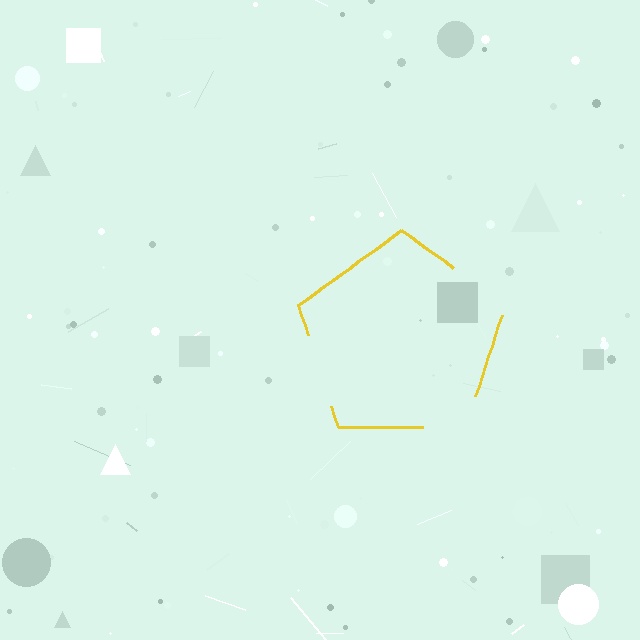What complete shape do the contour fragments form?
The contour fragments form a pentagon.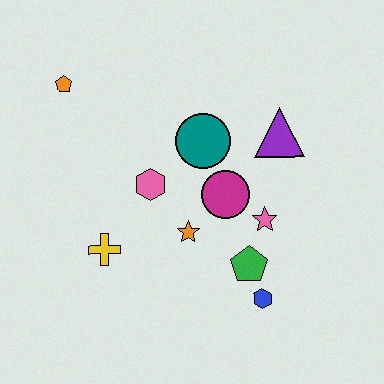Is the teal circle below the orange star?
No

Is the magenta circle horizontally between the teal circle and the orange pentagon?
No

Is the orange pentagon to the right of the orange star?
No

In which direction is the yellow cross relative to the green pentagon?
The yellow cross is to the left of the green pentagon.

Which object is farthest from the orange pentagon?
The blue hexagon is farthest from the orange pentagon.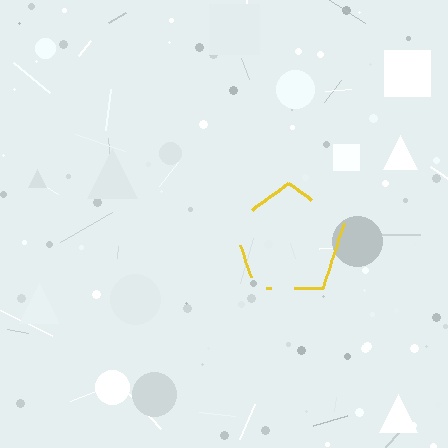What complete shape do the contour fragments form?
The contour fragments form a pentagon.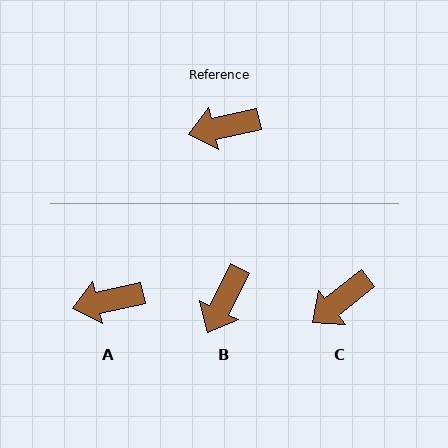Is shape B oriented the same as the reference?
No, it is off by about 51 degrees.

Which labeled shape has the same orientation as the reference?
A.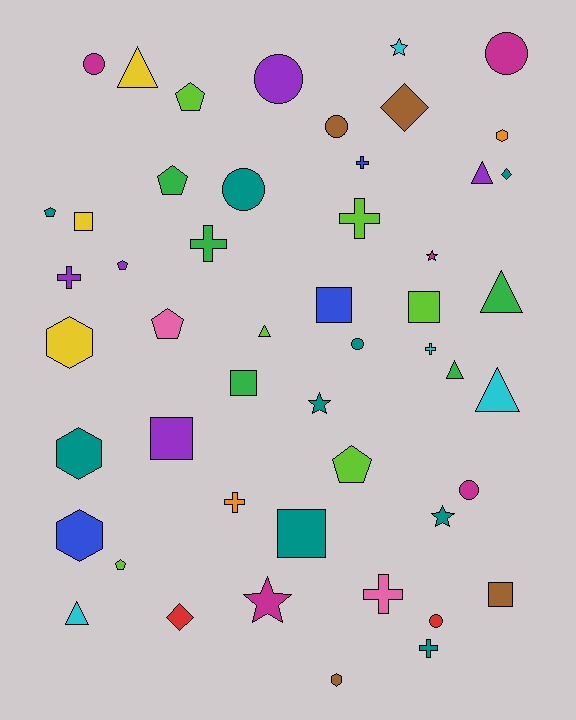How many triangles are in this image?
There are 7 triangles.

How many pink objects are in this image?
There are 2 pink objects.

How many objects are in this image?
There are 50 objects.